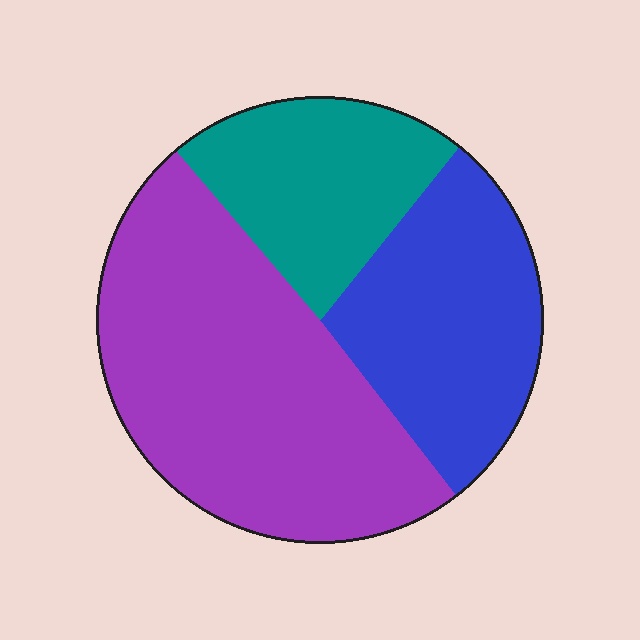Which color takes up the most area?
Purple, at roughly 50%.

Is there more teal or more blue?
Blue.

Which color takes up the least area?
Teal, at roughly 20%.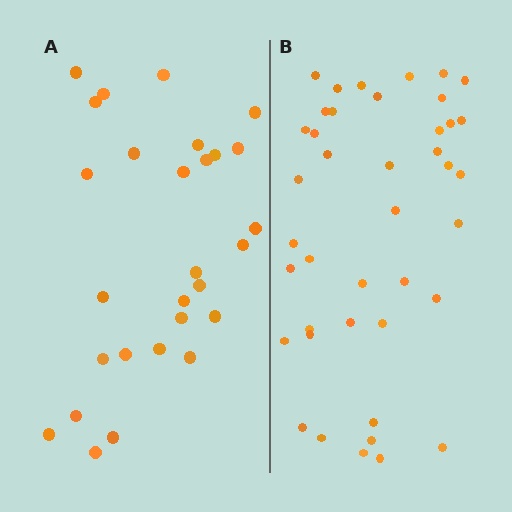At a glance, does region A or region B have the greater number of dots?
Region B (the right region) has more dots.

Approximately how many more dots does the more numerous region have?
Region B has approximately 15 more dots than region A.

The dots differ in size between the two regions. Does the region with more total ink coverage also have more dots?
No. Region A has more total ink coverage because its dots are larger, but region B actually contains more individual dots. Total area can be misleading — the number of items is what matters here.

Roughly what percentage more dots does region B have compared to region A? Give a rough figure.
About 45% more.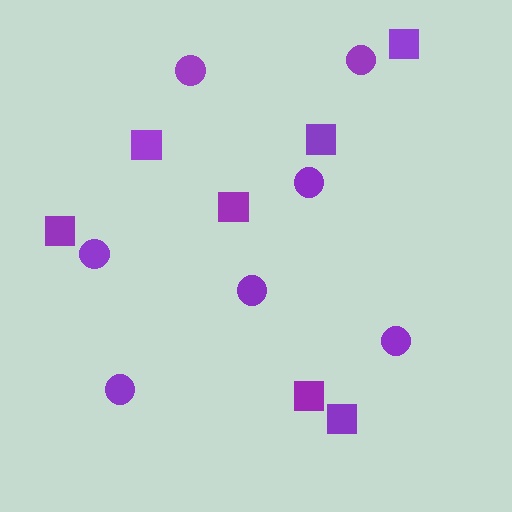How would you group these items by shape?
There are 2 groups: one group of squares (7) and one group of circles (7).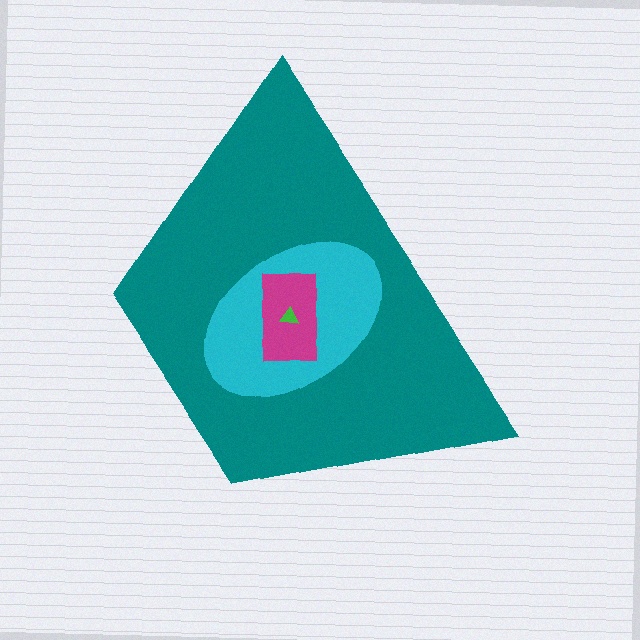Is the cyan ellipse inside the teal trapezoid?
Yes.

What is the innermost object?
The green triangle.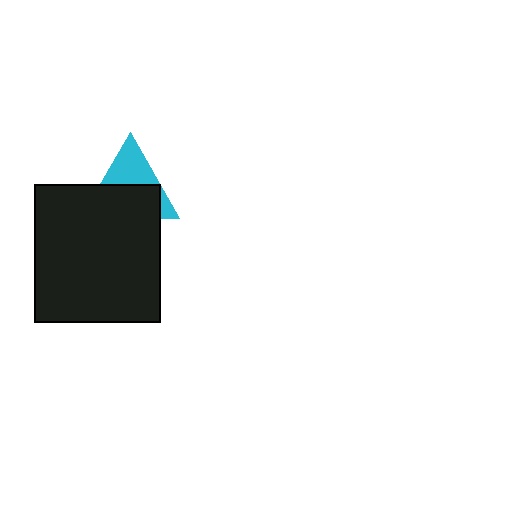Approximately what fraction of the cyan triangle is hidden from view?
Roughly 58% of the cyan triangle is hidden behind the black rectangle.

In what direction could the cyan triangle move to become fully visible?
The cyan triangle could move up. That would shift it out from behind the black rectangle entirely.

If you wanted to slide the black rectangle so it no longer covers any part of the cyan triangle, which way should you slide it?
Slide it down — that is the most direct way to separate the two shapes.